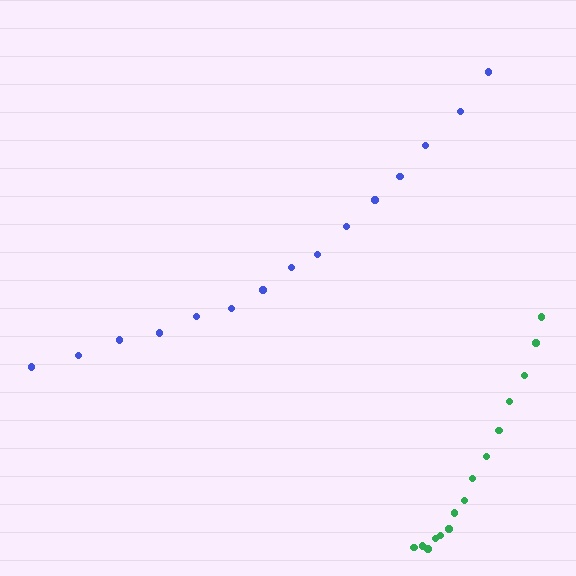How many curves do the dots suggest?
There are 2 distinct paths.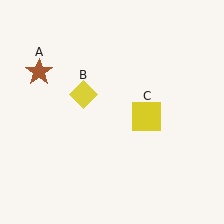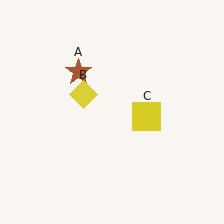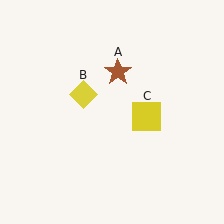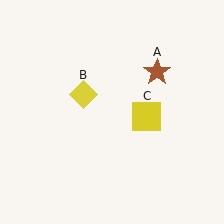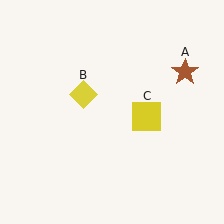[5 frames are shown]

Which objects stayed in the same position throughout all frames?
Yellow diamond (object B) and yellow square (object C) remained stationary.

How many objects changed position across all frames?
1 object changed position: brown star (object A).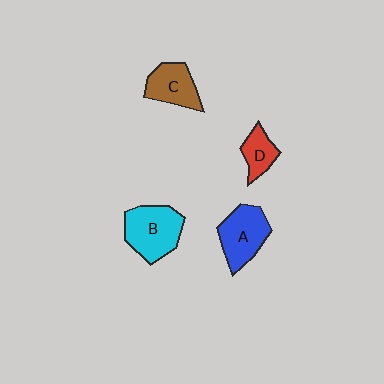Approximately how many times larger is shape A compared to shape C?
Approximately 1.3 times.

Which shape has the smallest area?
Shape D (red).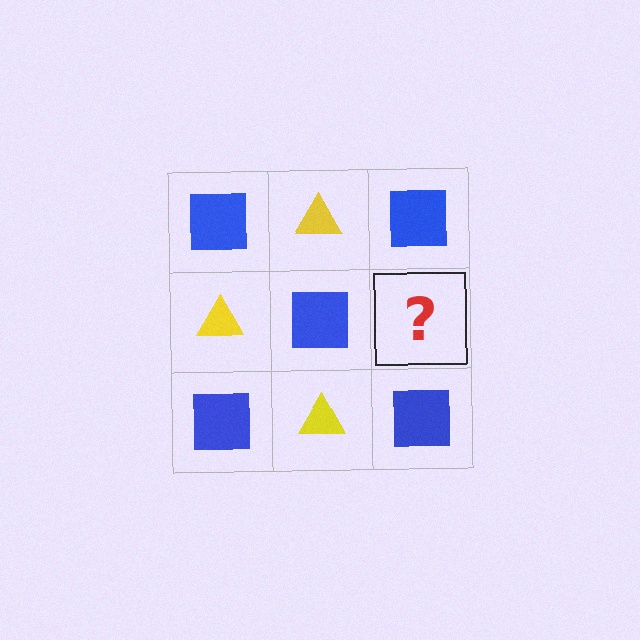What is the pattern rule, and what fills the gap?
The rule is that it alternates blue square and yellow triangle in a checkerboard pattern. The gap should be filled with a yellow triangle.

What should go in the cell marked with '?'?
The missing cell should contain a yellow triangle.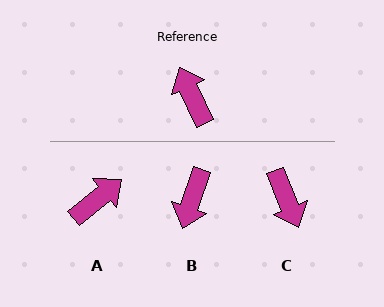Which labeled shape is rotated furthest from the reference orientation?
C, about 177 degrees away.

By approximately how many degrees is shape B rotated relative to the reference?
Approximately 136 degrees counter-clockwise.